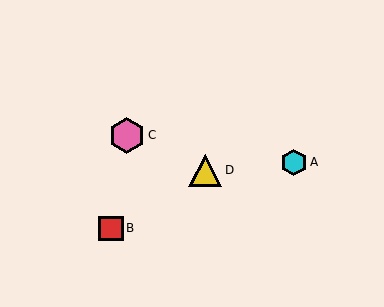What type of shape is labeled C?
Shape C is a pink hexagon.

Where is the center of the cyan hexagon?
The center of the cyan hexagon is at (294, 162).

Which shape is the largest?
The pink hexagon (labeled C) is the largest.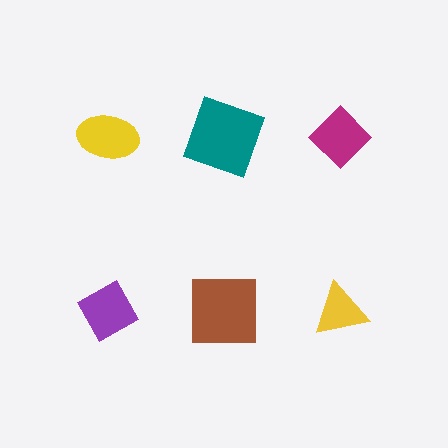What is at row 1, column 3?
A magenta diamond.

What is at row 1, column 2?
A teal square.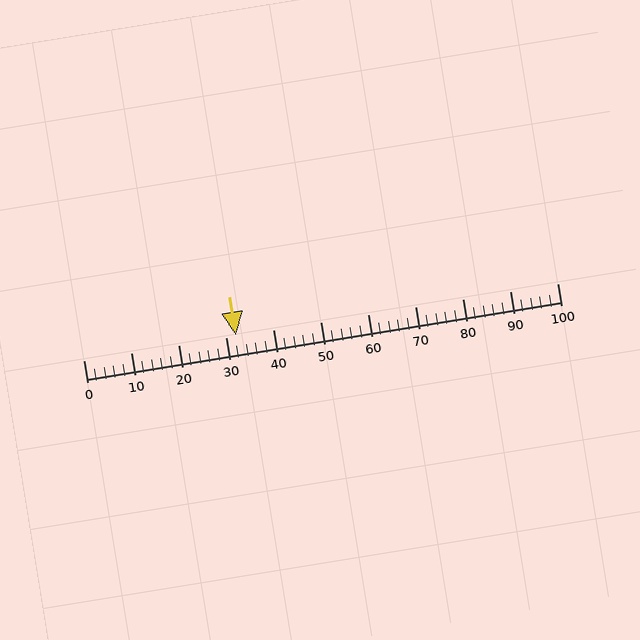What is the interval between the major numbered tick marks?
The major tick marks are spaced 10 units apart.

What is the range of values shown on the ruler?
The ruler shows values from 0 to 100.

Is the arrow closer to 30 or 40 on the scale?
The arrow is closer to 30.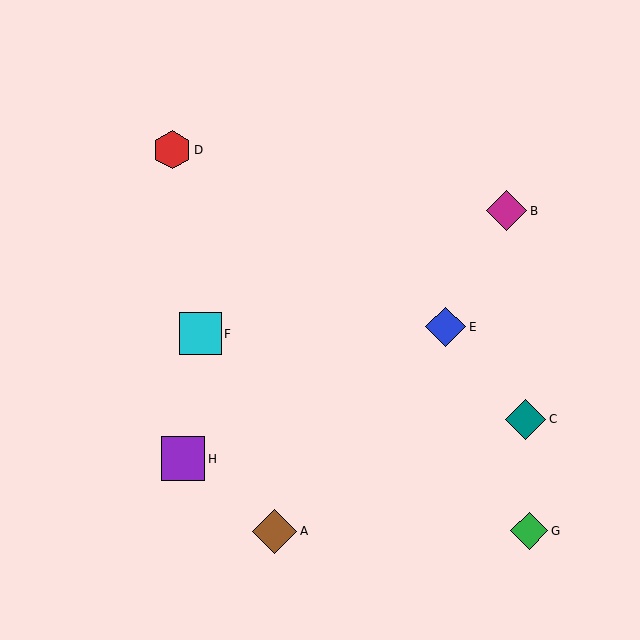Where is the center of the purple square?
The center of the purple square is at (183, 459).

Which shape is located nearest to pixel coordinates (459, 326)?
The blue diamond (labeled E) at (446, 327) is nearest to that location.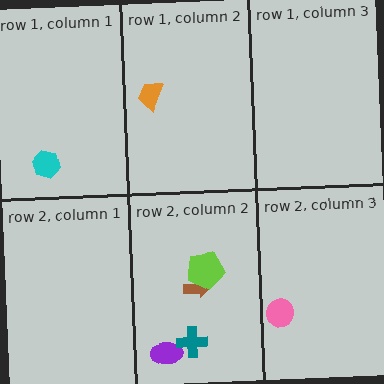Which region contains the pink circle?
The row 2, column 3 region.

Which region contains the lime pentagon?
The row 2, column 2 region.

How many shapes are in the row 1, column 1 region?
1.